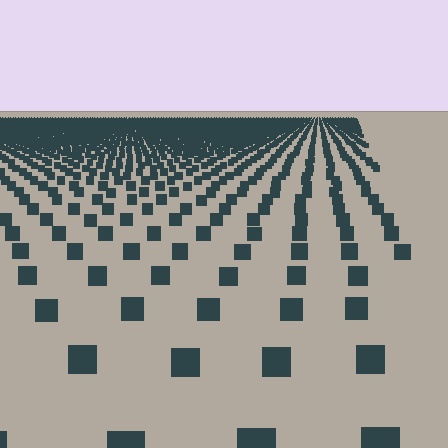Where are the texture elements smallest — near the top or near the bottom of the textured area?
Near the top.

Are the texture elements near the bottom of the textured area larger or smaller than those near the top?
Larger. Near the bottom, elements are closer to the viewer and appear at a bigger on-screen size.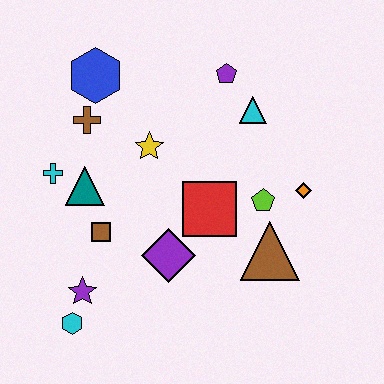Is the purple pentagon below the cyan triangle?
No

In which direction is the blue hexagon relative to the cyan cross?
The blue hexagon is above the cyan cross.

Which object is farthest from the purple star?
The purple pentagon is farthest from the purple star.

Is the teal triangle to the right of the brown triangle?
No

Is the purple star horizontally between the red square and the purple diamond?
No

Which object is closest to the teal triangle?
The cyan cross is closest to the teal triangle.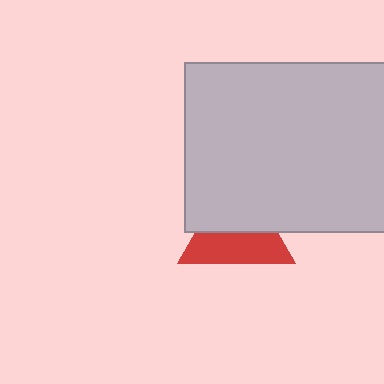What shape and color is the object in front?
The object in front is a light gray rectangle.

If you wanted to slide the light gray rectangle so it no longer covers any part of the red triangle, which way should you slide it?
Slide it up — that is the most direct way to separate the two shapes.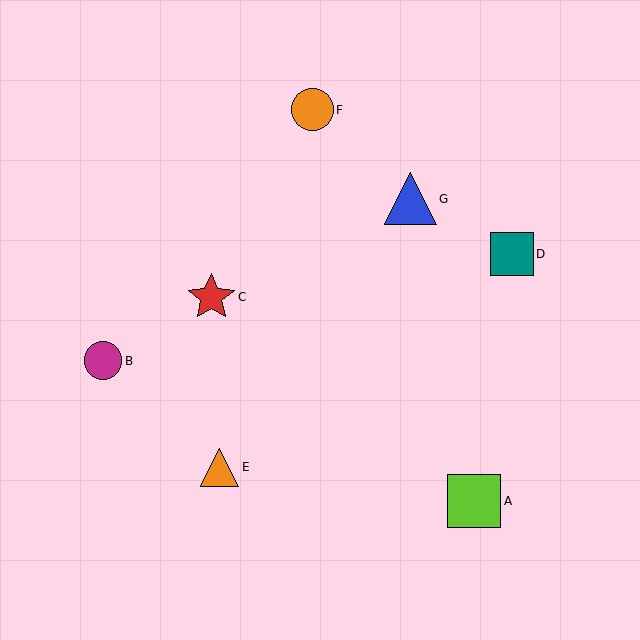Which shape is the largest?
The lime square (labeled A) is the largest.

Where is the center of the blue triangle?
The center of the blue triangle is at (410, 199).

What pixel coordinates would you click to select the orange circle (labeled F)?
Click at (312, 110) to select the orange circle F.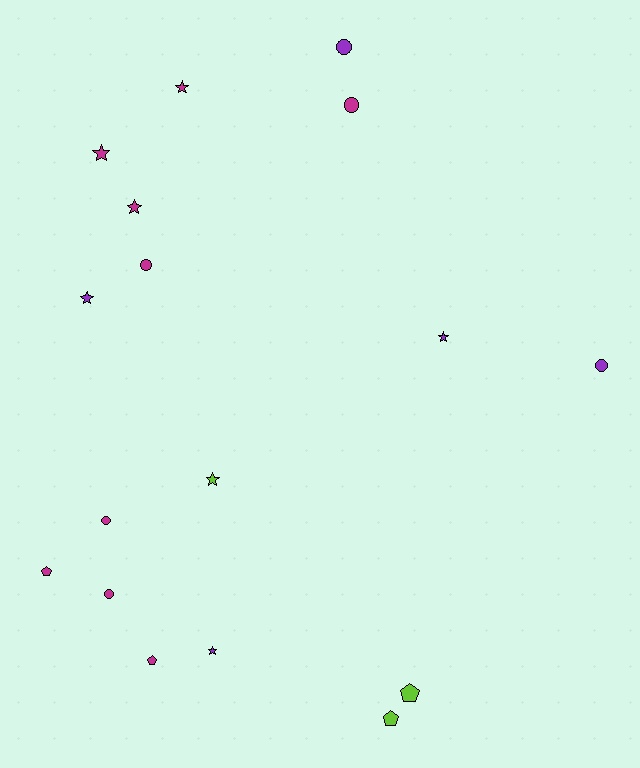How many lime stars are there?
There is 1 lime star.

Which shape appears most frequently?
Star, with 7 objects.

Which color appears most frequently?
Magenta, with 9 objects.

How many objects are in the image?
There are 17 objects.